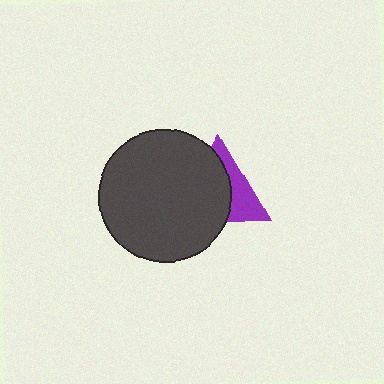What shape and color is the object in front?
The object in front is a dark gray circle.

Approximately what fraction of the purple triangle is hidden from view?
Roughly 61% of the purple triangle is hidden behind the dark gray circle.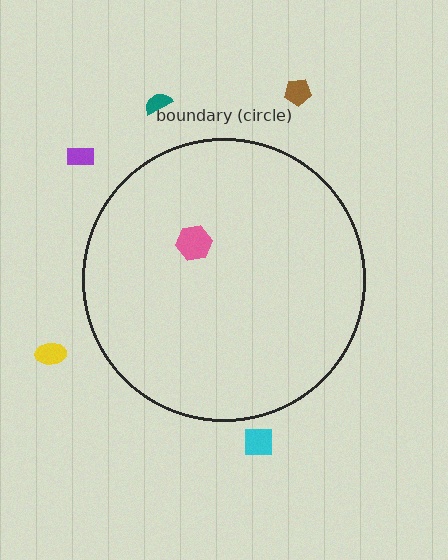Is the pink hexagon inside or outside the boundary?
Inside.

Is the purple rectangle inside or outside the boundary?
Outside.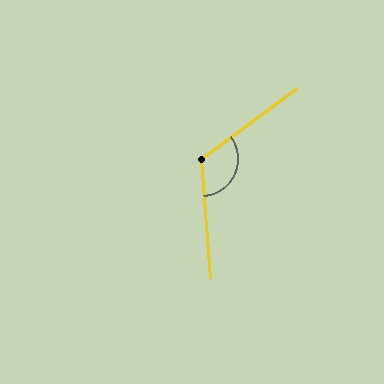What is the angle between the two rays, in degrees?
Approximately 122 degrees.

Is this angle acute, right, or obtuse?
It is obtuse.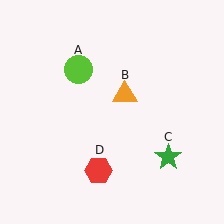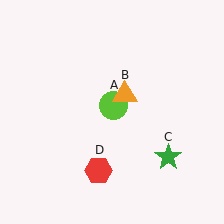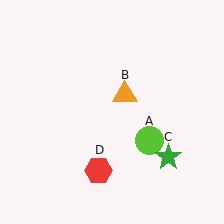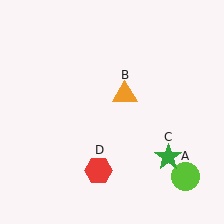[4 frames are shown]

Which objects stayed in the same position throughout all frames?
Orange triangle (object B) and green star (object C) and red hexagon (object D) remained stationary.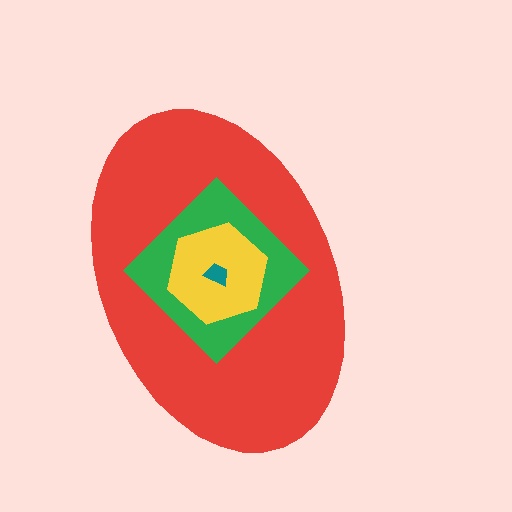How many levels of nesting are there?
4.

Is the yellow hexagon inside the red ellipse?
Yes.